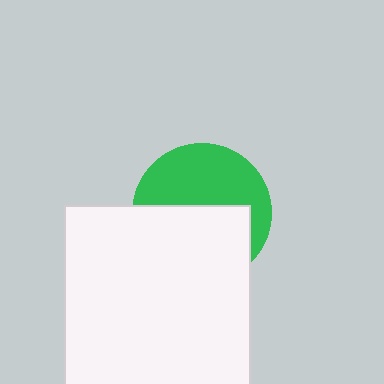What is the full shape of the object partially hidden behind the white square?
The partially hidden object is a green circle.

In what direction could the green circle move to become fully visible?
The green circle could move up. That would shift it out from behind the white square entirely.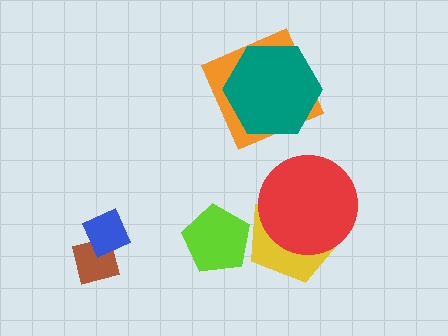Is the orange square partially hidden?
Yes, it is partially covered by another shape.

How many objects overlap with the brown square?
1 object overlaps with the brown square.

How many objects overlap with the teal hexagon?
1 object overlaps with the teal hexagon.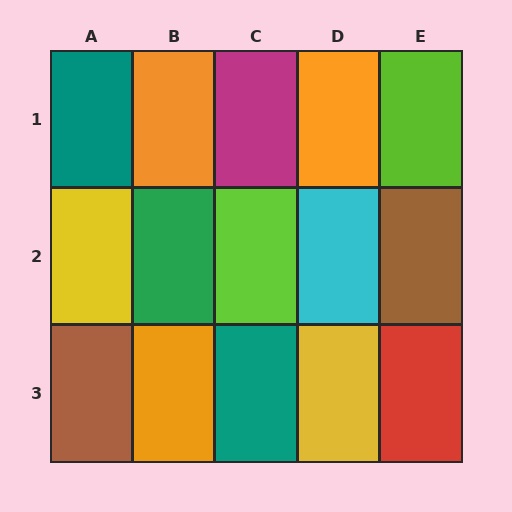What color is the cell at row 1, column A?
Teal.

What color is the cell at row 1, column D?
Orange.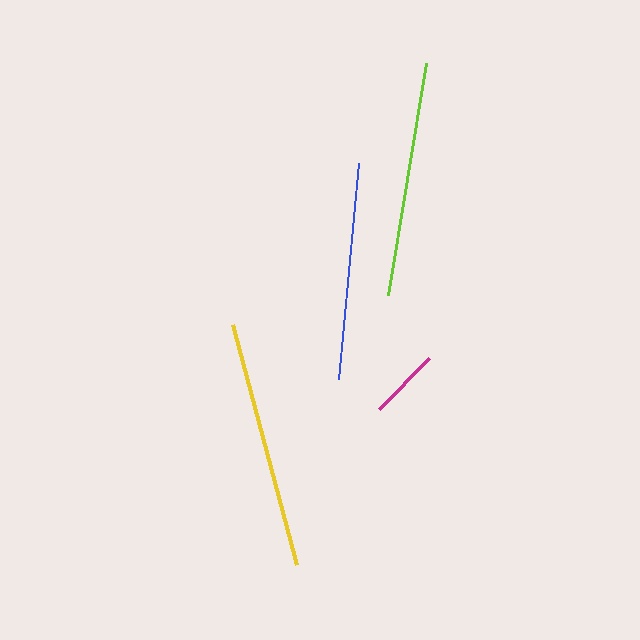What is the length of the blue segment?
The blue segment is approximately 217 pixels long.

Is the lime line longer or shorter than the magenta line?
The lime line is longer than the magenta line.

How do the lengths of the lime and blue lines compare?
The lime and blue lines are approximately the same length.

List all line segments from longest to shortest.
From longest to shortest: yellow, lime, blue, magenta.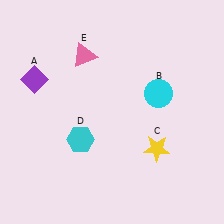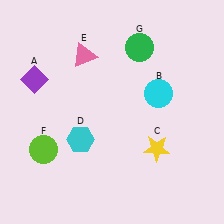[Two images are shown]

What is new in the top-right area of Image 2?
A green circle (G) was added in the top-right area of Image 2.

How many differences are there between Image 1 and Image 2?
There are 2 differences between the two images.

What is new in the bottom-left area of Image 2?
A lime circle (F) was added in the bottom-left area of Image 2.